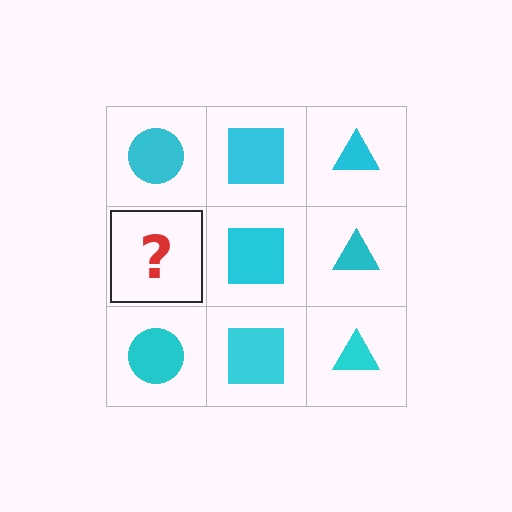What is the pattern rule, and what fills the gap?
The rule is that each column has a consistent shape. The gap should be filled with a cyan circle.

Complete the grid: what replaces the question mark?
The question mark should be replaced with a cyan circle.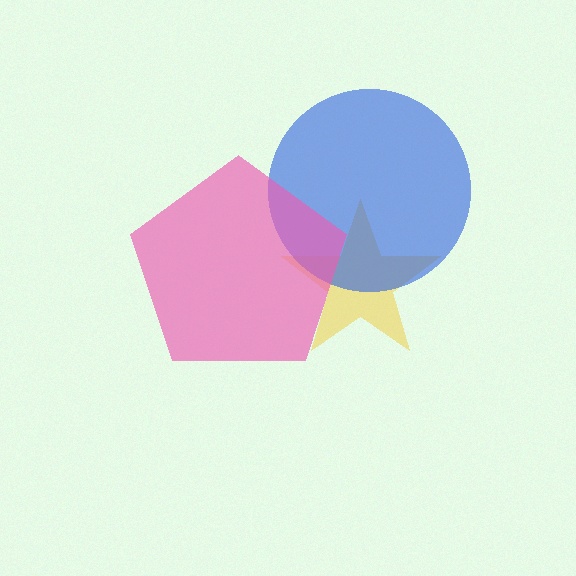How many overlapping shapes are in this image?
There are 3 overlapping shapes in the image.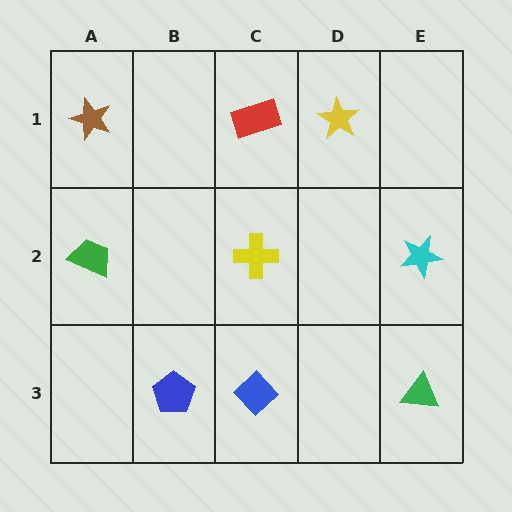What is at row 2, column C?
A yellow cross.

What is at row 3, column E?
A green triangle.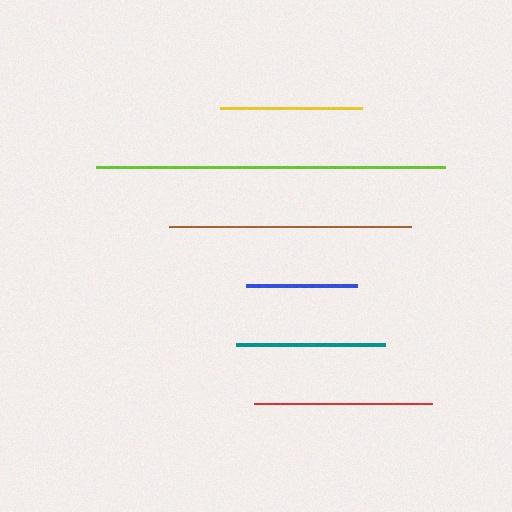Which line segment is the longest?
The lime line is the longest at approximately 349 pixels.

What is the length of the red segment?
The red segment is approximately 178 pixels long.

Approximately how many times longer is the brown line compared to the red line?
The brown line is approximately 1.4 times the length of the red line.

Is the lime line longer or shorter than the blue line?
The lime line is longer than the blue line.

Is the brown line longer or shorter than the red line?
The brown line is longer than the red line.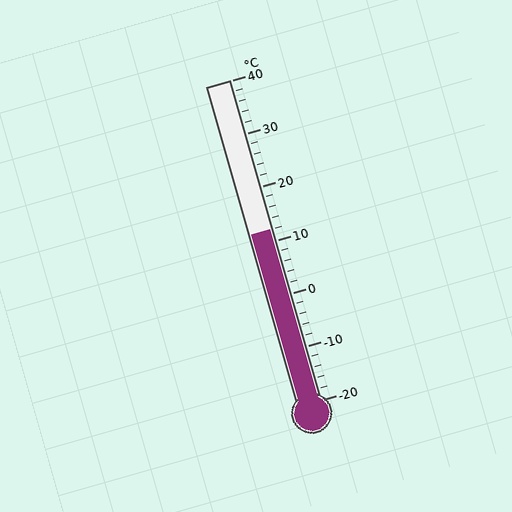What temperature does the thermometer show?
The thermometer shows approximately 12°C.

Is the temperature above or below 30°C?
The temperature is below 30°C.